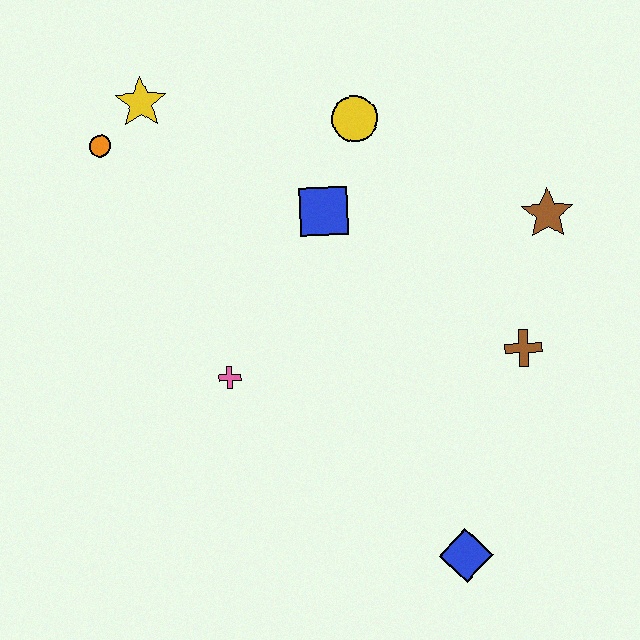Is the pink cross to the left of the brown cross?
Yes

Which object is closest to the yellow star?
The orange circle is closest to the yellow star.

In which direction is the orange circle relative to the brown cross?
The orange circle is to the left of the brown cross.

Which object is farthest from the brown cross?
The orange circle is farthest from the brown cross.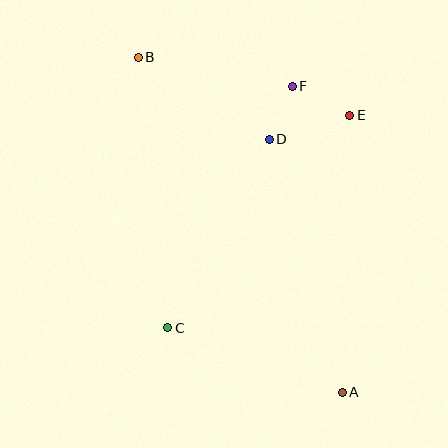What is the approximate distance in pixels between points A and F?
The distance between A and F is approximately 310 pixels.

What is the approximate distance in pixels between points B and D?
The distance between B and D is approximately 154 pixels.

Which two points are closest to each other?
Points D and F are closest to each other.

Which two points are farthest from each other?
Points A and B are farthest from each other.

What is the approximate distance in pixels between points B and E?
The distance between B and E is approximately 219 pixels.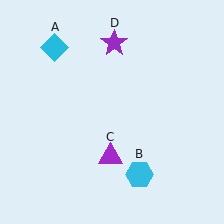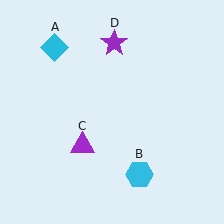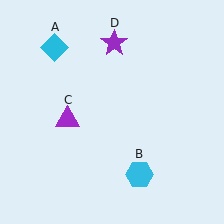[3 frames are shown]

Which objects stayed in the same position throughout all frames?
Cyan diamond (object A) and cyan hexagon (object B) and purple star (object D) remained stationary.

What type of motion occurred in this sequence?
The purple triangle (object C) rotated clockwise around the center of the scene.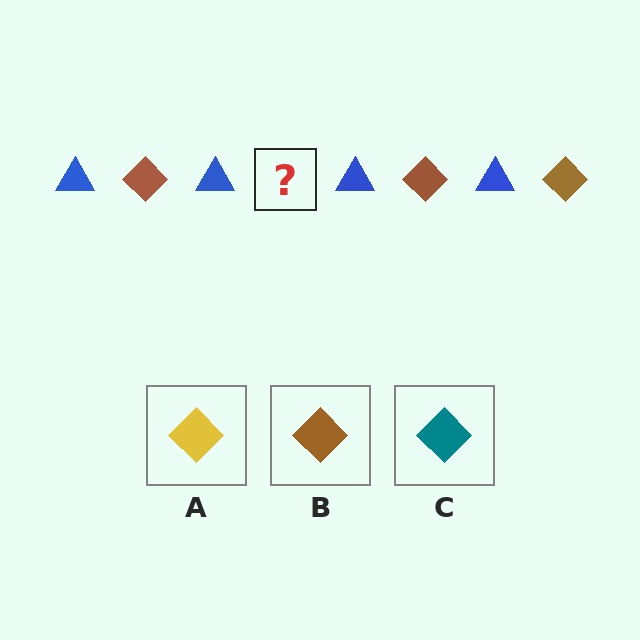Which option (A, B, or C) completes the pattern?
B.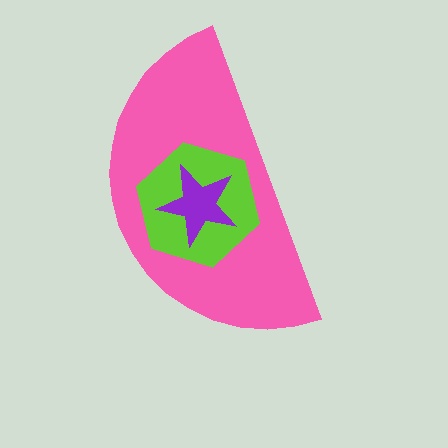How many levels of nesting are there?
3.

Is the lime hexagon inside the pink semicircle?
Yes.